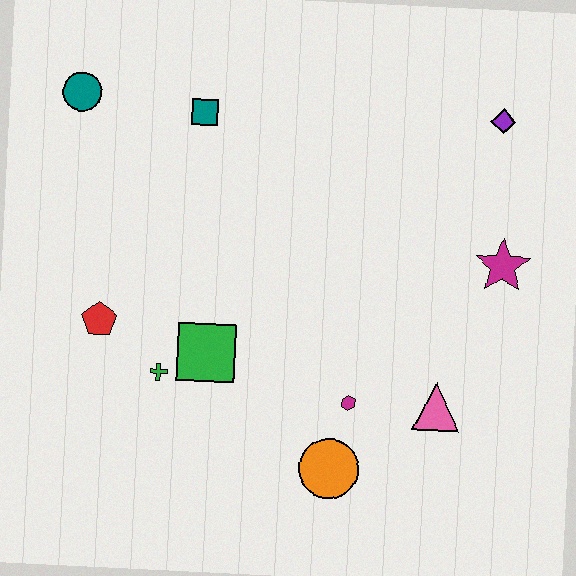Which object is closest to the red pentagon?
The green cross is closest to the red pentagon.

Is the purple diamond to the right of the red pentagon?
Yes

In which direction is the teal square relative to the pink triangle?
The teal square is above the pink triangle.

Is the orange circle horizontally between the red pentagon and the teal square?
No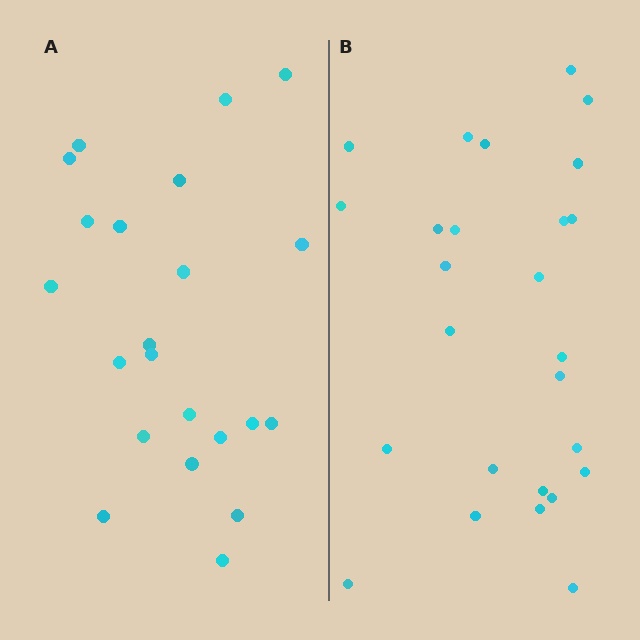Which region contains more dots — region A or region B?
Region B (the right region) has more dots.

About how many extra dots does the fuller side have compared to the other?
Region B has about 4 more dots than region A.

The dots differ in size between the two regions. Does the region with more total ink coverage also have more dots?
No. Region A has more total ink coverage because its dots are larger, but region B actually contains more individual dots. Total area can be misleading — the number of items is what matters here.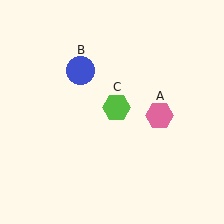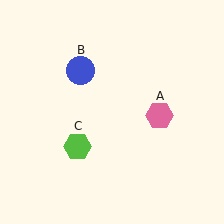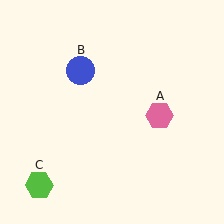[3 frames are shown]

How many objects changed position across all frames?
1 object changed position: lime hexagon (object C).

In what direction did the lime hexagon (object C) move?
The lime hexagon (object C) moved down and to the left.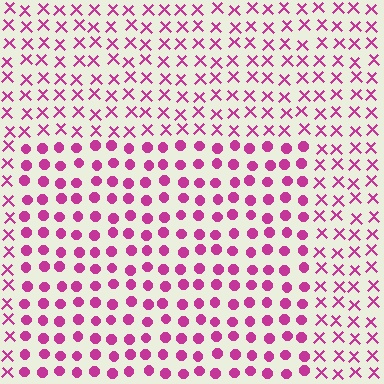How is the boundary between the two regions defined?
The boundary is defined by a change in element shape: circles inside vs. X marks outside. All elements share the same color and spacing.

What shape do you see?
I see a rectangle.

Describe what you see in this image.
The image is filled with small magenta elements arranged in a uniform grid. A rectangle-shaped region contains circles, while the surrounding area contains X marks. The boundary is defined purely by the change in element shape.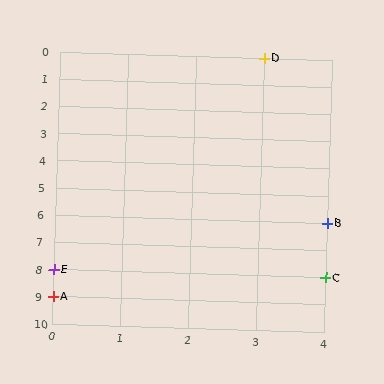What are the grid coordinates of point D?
Point D is at grid coordinates (3, 0).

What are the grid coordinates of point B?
Point B is at grid coordinates (4, 6).